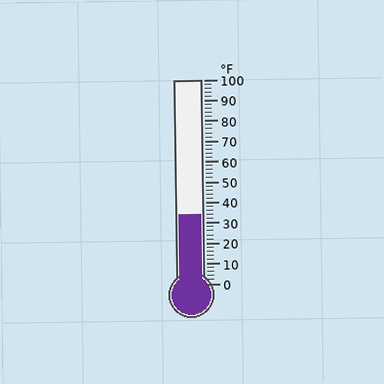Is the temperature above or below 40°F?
The temperature is below 40°F.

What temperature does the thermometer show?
The thermometer shows approximately 34°F.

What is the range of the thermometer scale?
The thermometer scale ranges from 0°F to 100°F.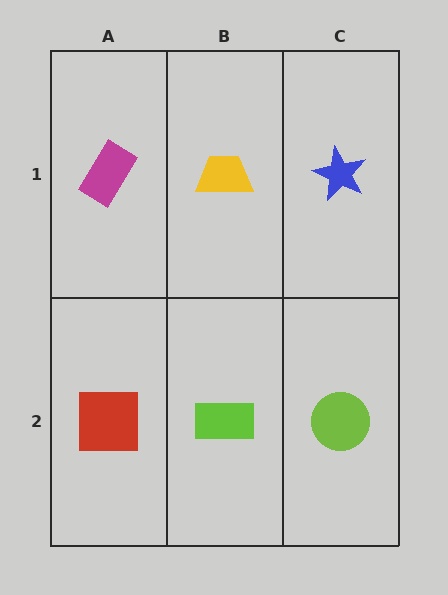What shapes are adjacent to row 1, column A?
A red square (row 2, column A), a yellow trapezoid (row 1, column B).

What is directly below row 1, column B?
A lime rectangle.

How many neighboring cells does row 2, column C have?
2.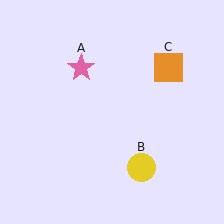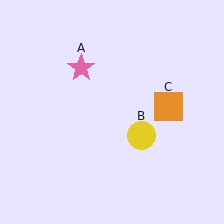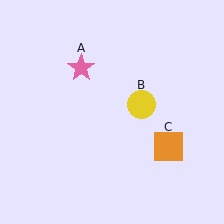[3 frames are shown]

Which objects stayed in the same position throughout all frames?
Pink star (object A) remained stationary.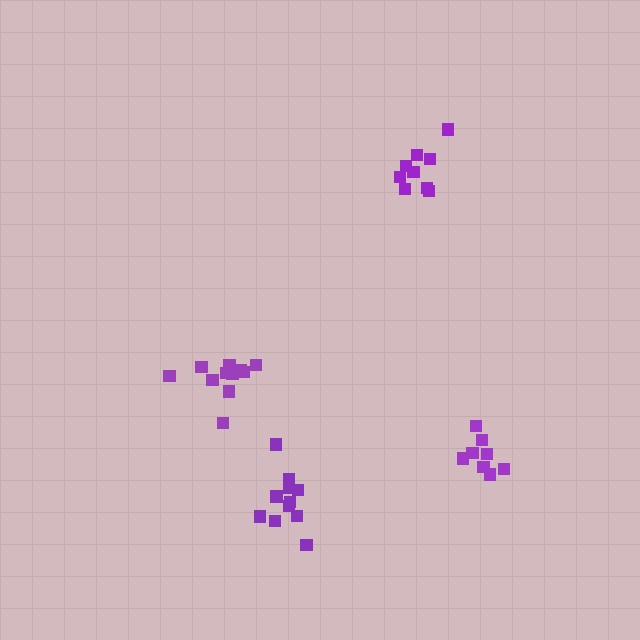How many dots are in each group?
Group 1: 9 dots, Group 2: 11 dots, Group 3: 11 dots, Group 4: 8 dots (39 total).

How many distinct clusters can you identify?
There are 4 distinct clusters.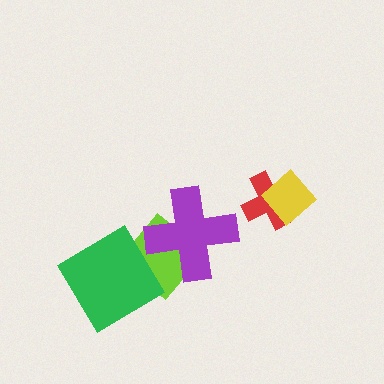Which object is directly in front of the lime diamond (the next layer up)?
The purple cross is directly in front of the lime diamond.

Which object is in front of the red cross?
The yellow diamond is in front of the red cross.